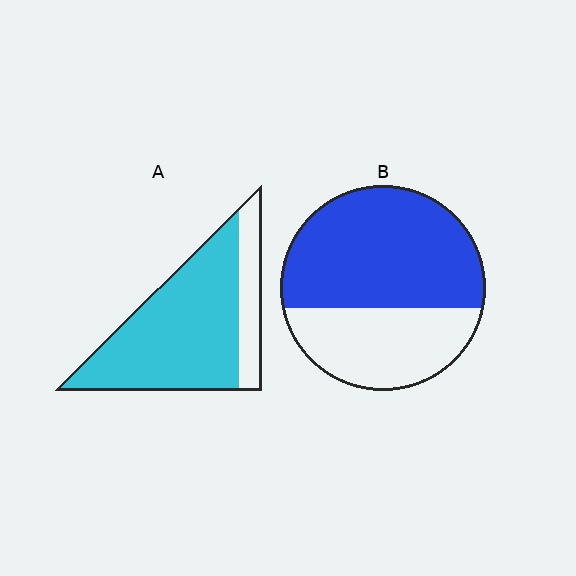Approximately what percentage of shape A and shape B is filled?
A is approximately 80% and B is approximately 60%.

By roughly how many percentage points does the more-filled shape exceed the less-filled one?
By roughly 15 percentage points (A over B).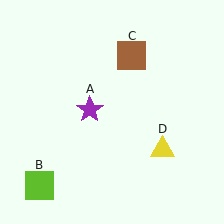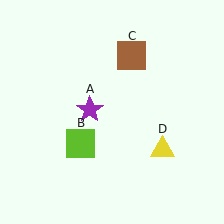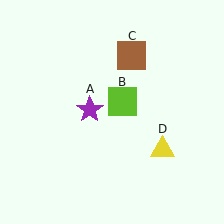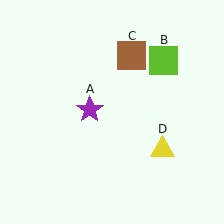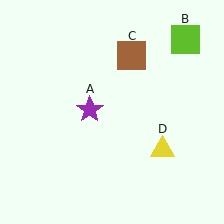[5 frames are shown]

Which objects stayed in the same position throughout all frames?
Purple star (object A) and brown square (object C) and yellow triangle (object D) remained stationary.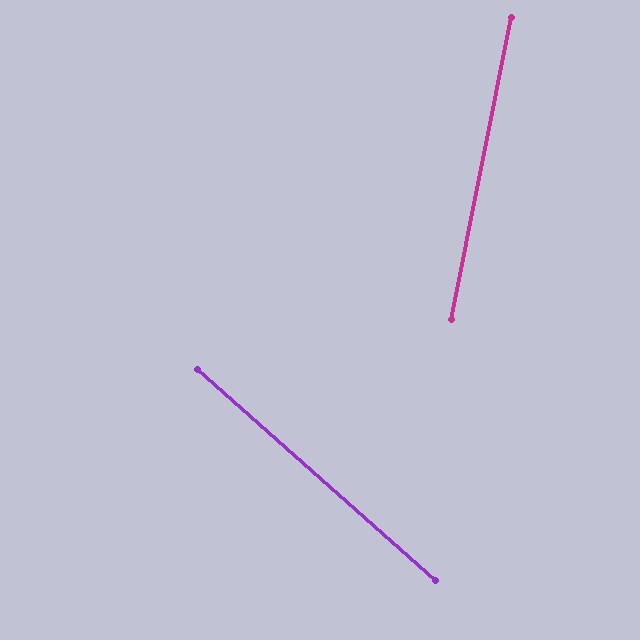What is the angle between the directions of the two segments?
Approximately 60 degrees.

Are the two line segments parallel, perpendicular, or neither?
Neither parallel nor perpendicular — they differ by about 60°.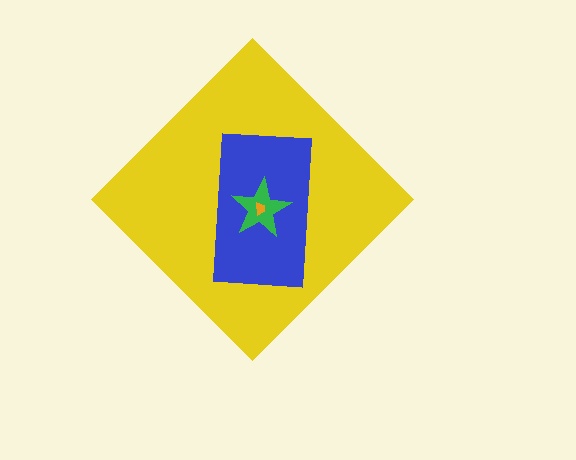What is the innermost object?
The orange trapezoid.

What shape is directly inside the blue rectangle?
The green star.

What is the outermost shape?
The yellow diamond.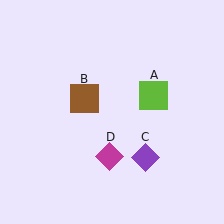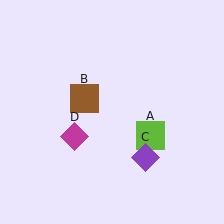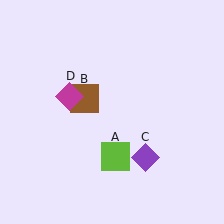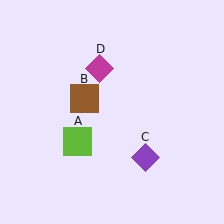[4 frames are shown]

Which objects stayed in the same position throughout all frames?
Brown square (object B) and purple diamond (object C) remained stationary.